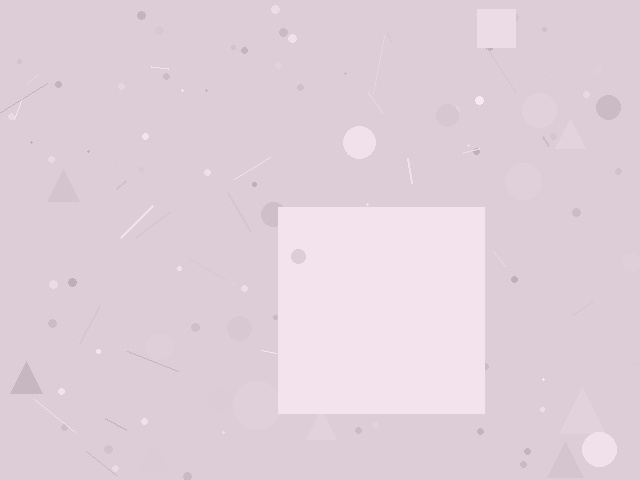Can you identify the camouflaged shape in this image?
The camouflaged shape is a square.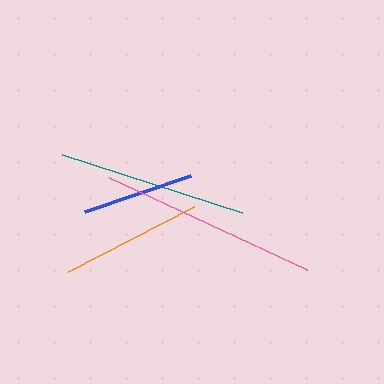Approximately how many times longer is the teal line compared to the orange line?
The teal line is approximately 1.3 times the length of the orange line.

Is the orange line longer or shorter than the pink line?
The pink line is longer than the orange line.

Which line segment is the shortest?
The blue line is the shortest at approximately 111 pixels.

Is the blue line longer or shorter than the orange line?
The orange line is longer than the blue line.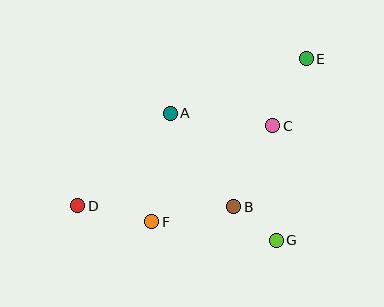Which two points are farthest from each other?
Points D and E are farthest from each other.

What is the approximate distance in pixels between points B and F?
The distance between B and F is approximately 83 pixels.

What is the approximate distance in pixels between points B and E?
The distance between B and E is approximately 165 pixels.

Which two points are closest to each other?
Points B and G are closest to each other.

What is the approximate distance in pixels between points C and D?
The distance between C and D is approximately 210 pixels.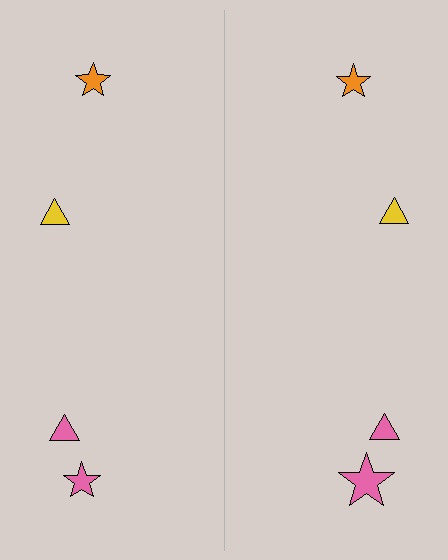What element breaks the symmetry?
The pink star on the right side has a different size than its mirror counterpart.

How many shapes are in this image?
There are 8 shapes in this image.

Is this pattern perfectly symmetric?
No, the pattern is not perfectly symmetric. The pink star on the right side has a different size than its mirror counterpart.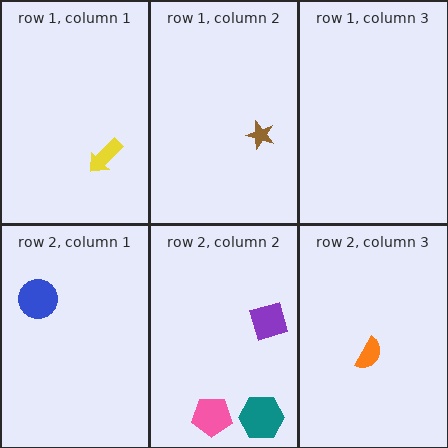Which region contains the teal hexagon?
The row 2, column 2 region.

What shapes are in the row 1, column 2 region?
The brown star.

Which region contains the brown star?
The row 1, column 2 region.